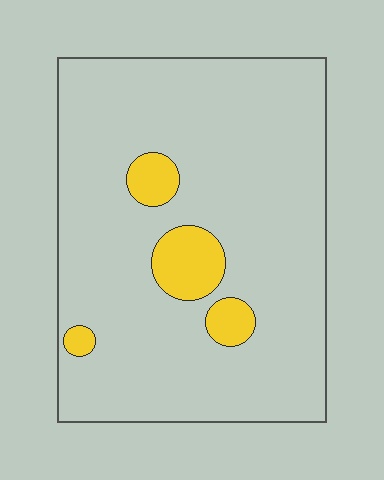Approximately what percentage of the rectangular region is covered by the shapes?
Approximately 10%.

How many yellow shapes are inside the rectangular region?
4.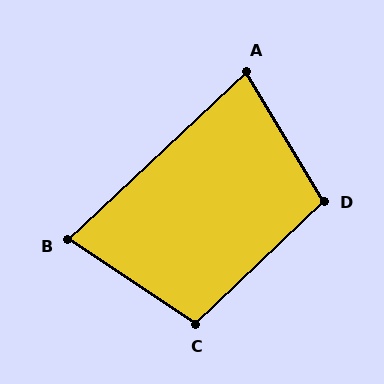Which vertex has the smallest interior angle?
B, at approximately 77 degrees.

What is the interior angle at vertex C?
Approximately 103 degrees (obtuse).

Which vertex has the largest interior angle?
D, at approximately 103 degrees.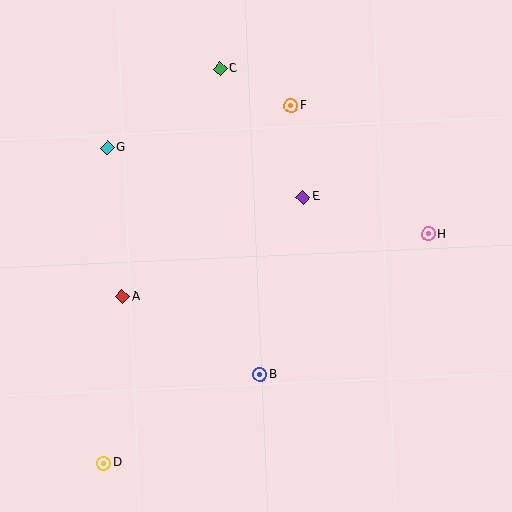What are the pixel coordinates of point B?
Point B is at (260, 375).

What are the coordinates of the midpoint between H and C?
The midpoint between H and C is at (324, 151).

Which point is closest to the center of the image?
Point E at (303, 197) is closest to the center.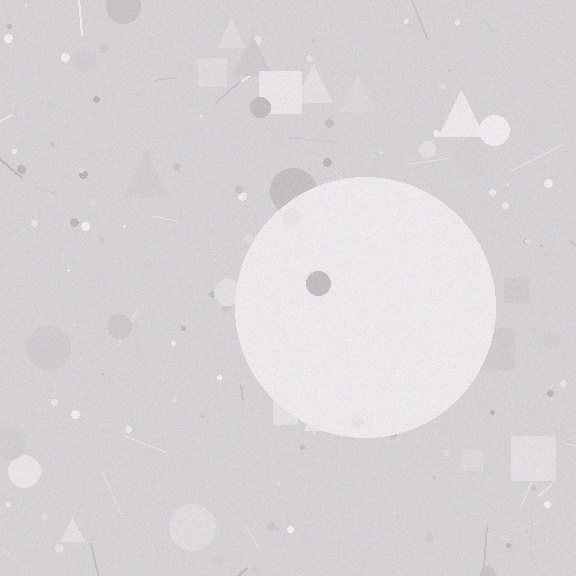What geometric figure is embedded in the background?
A circle is embedded in the background.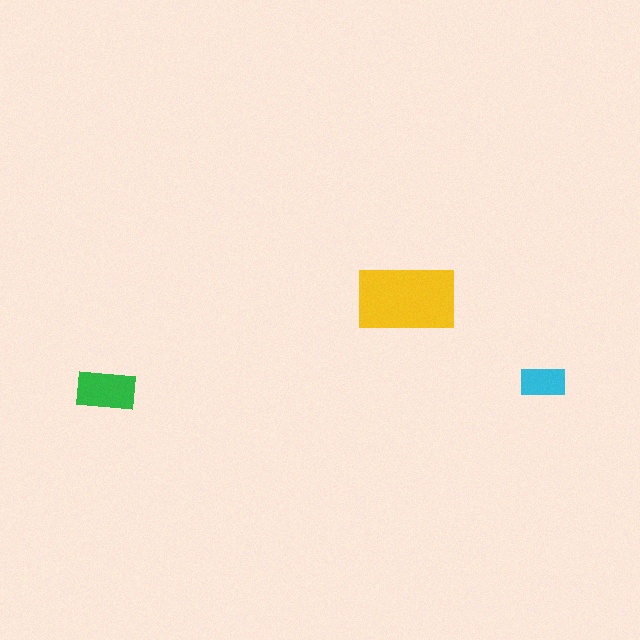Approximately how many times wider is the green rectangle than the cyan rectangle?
About 1.5 times wider.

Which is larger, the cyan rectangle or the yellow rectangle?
The yellow one.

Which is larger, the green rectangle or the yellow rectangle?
The yellow one.